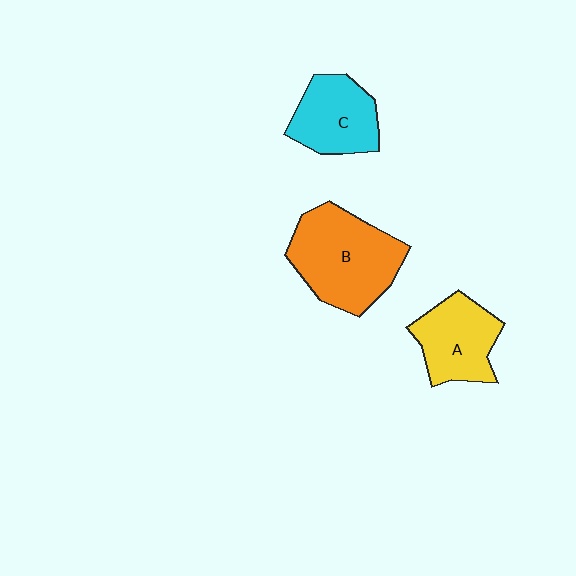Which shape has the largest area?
Shape B (orange).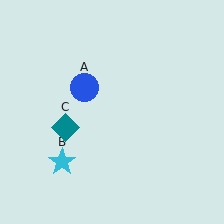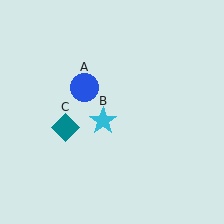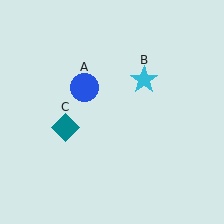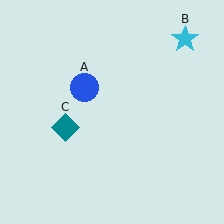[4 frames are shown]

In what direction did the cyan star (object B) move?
The cyan star (object B) moved up and to the right.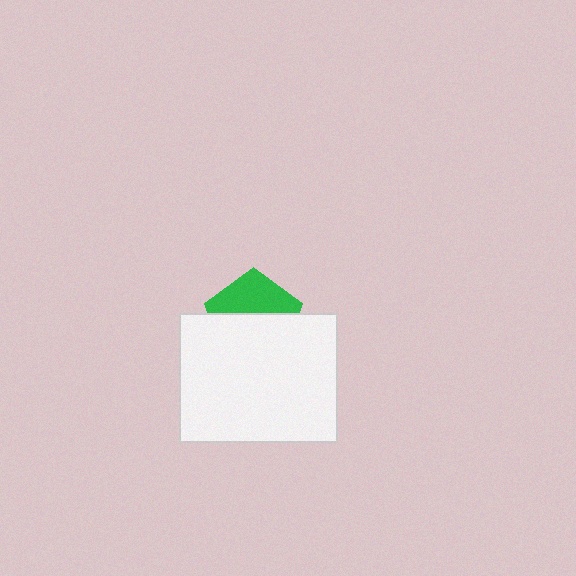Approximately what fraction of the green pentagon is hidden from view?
Roughly 57% of the green pentagon is hidden behind the white rectangle.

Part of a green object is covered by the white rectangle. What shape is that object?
It is a pentagon.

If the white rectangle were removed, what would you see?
You would see the complete green pentagon.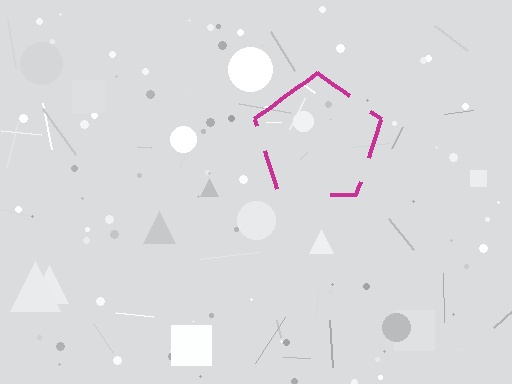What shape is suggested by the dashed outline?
The dashed outline suggests a pentagon.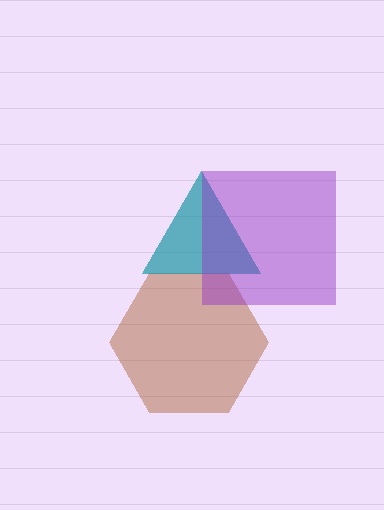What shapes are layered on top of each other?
The layered shapes are: a brown hexagon, a teal triangle, a purple square.